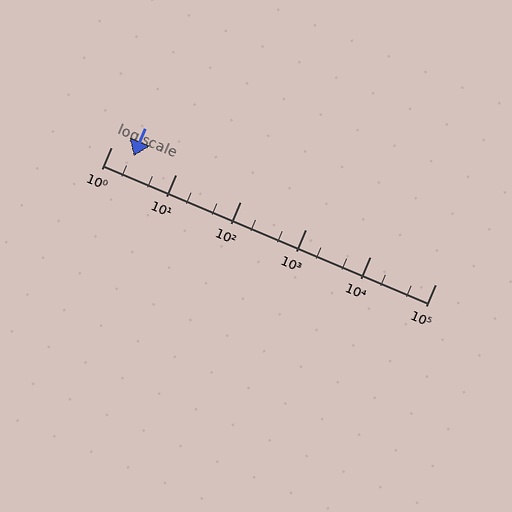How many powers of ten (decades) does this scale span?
The scale spans 5 decades, from 1 to 100000.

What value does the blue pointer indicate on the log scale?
The pointer indicates approximately 2.2.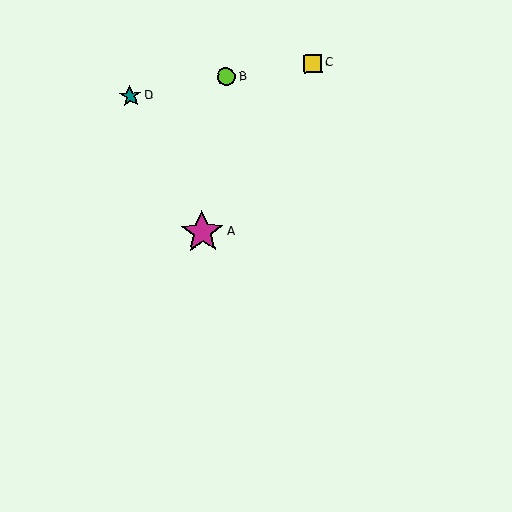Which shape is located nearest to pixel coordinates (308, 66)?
The yellow square (labeled C) at (312, 63) is nearest to that location.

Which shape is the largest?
The magenta star (labeled A) is the largest.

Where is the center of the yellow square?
The center of the yellow square is at (312, 63).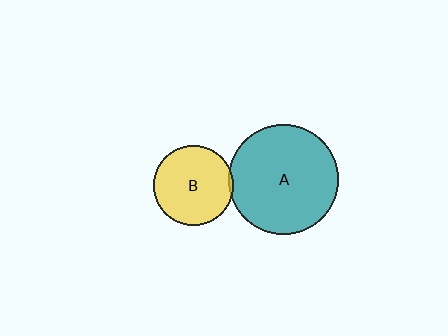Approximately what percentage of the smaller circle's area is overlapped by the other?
Approximately 5%.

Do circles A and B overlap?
Yes.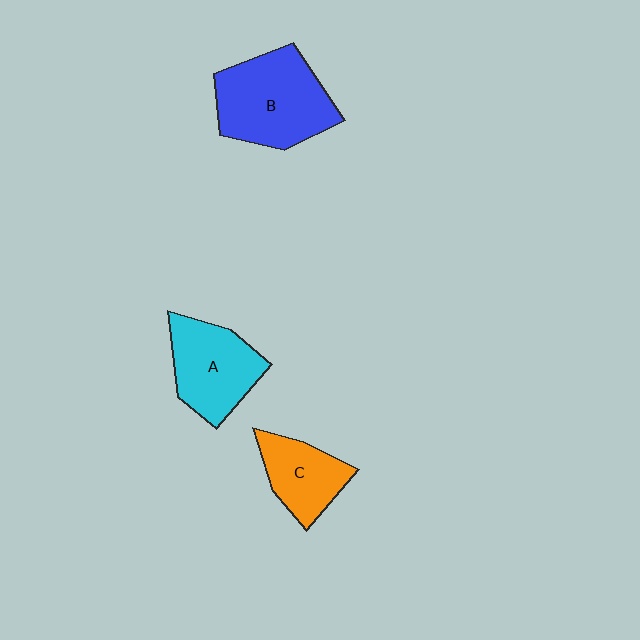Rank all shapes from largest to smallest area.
From largest to smallest: B (blue), A (cyan), C (orange).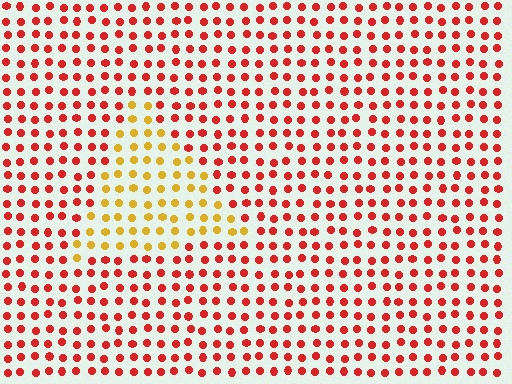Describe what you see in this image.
The image is filled with small red elements in a uniform arrangement. A triangle-shaped region is visible where the elements are tinted to a slightly different hue, forming a subtle color boundary.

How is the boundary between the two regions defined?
The boundary is defined purely by a slight shift in hue (about 47 degrees). Spacing, size, and orientation are identical on both sides.